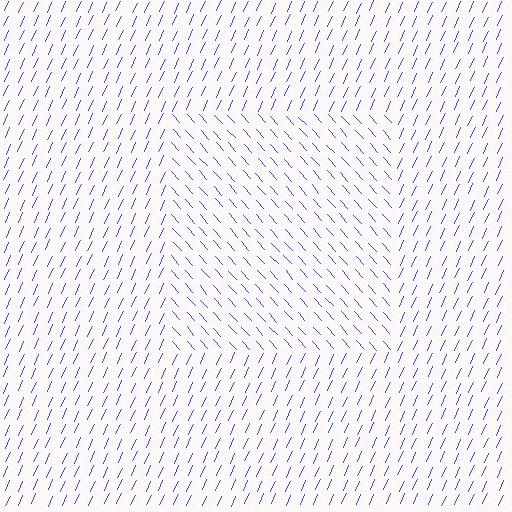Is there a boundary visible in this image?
Yes, there is a texture boundary formed by a change in line orientation.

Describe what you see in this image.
The image is filled with small blue line segments. A rectangle region in the image has lines oriented differently from the surrounding lines, creating a visible texture boundary.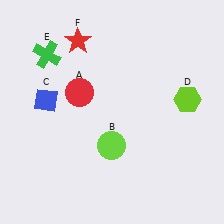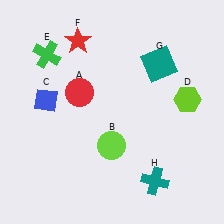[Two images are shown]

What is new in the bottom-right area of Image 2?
A teal cross (H) was added in the bottom-right area of Image 2.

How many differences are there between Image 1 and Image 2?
There are 2 differences between the two images.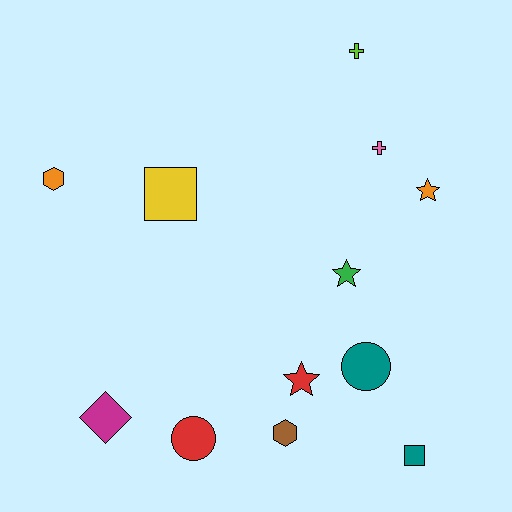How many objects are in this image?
There are 12 objects.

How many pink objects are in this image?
There is 1 pink object.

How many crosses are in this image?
There are 2 crosses.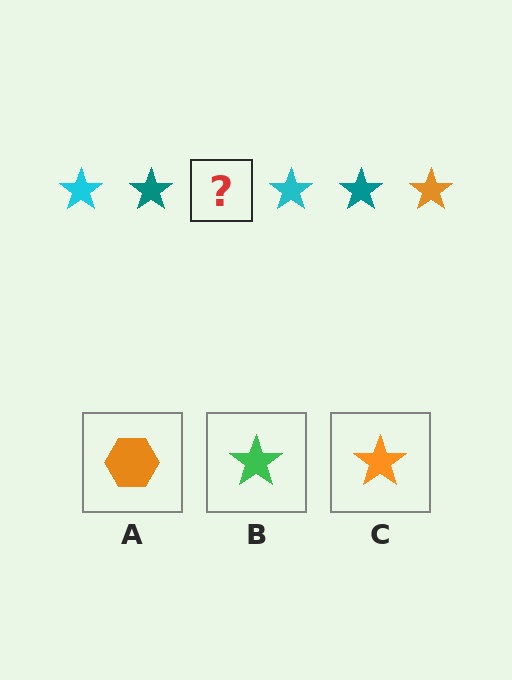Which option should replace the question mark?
Option C.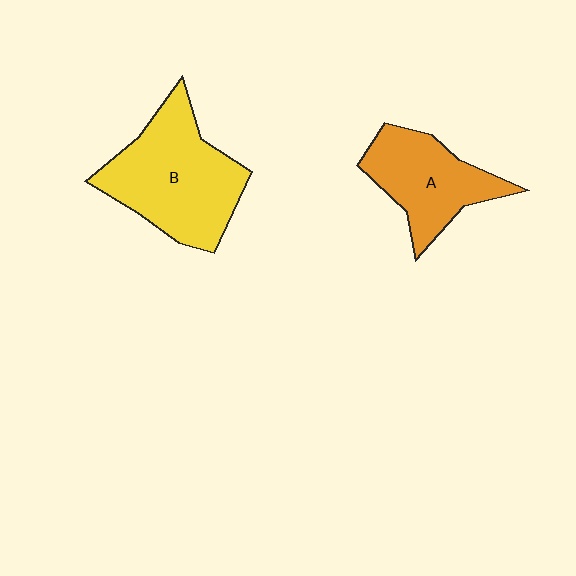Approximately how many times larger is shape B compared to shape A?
Approximately 1.4 times.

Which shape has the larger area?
Shape B (yellow).